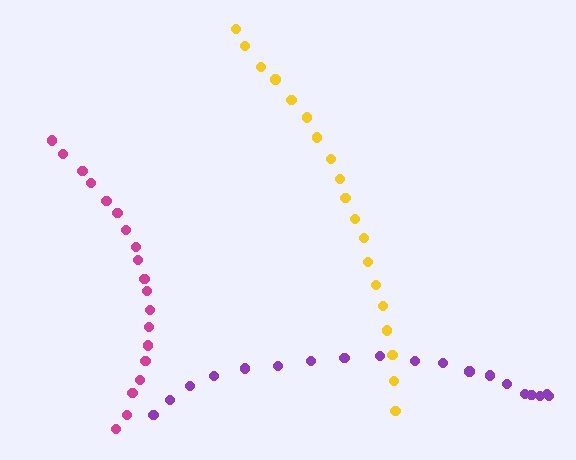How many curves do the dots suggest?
There are 3 distinct paths.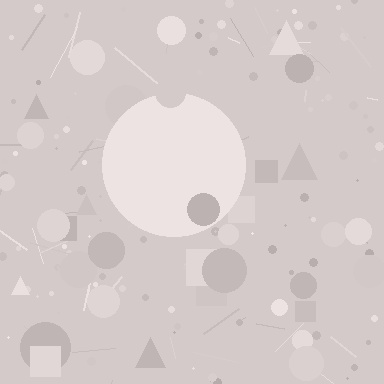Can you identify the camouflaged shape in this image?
The camouflaged shape is a circle.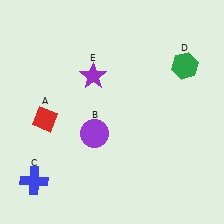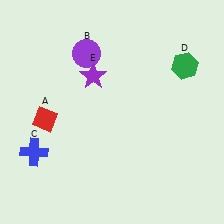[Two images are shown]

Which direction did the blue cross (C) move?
The blue cross (C) moved up.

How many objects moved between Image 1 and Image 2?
2 objects moved between the two images.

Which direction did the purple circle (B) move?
The purple circle (B) moved up.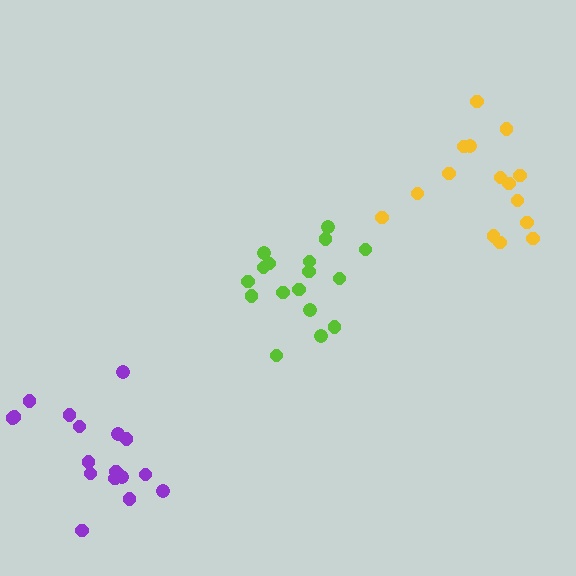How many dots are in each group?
Group 1: 17 dots, Group 2: 15 dots, Group 3: 18 dots (50 total).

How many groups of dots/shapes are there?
There are 3 groups.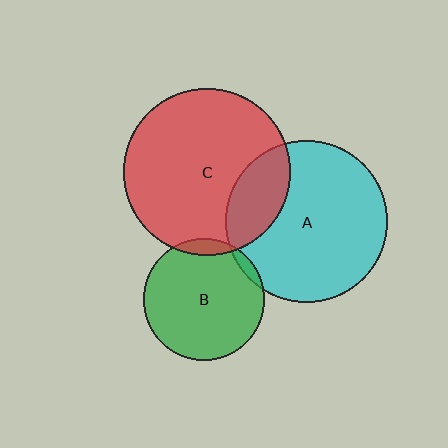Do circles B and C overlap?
Yes.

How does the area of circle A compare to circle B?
Approximately 1.8 times.